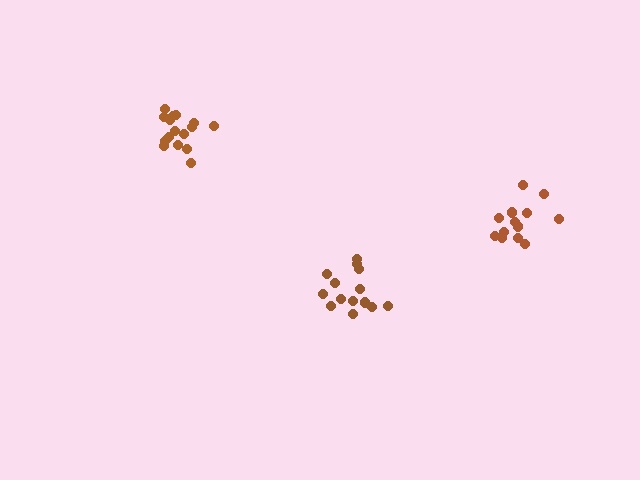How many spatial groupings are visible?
There are 3 spatial groupings.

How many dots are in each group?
Group 1: 16 dots, Group 2: 14 dots, Group 3: 13 dots (43 total).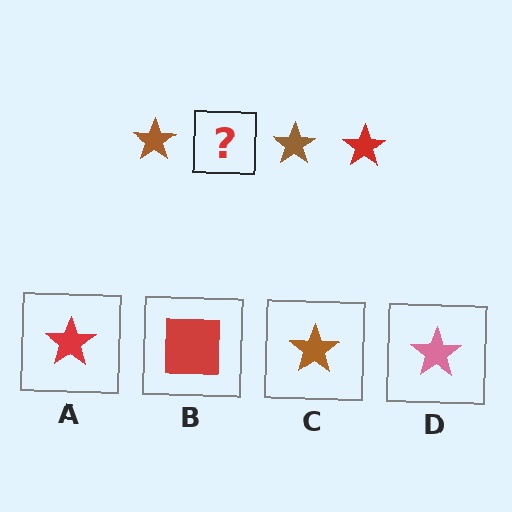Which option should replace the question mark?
Option A.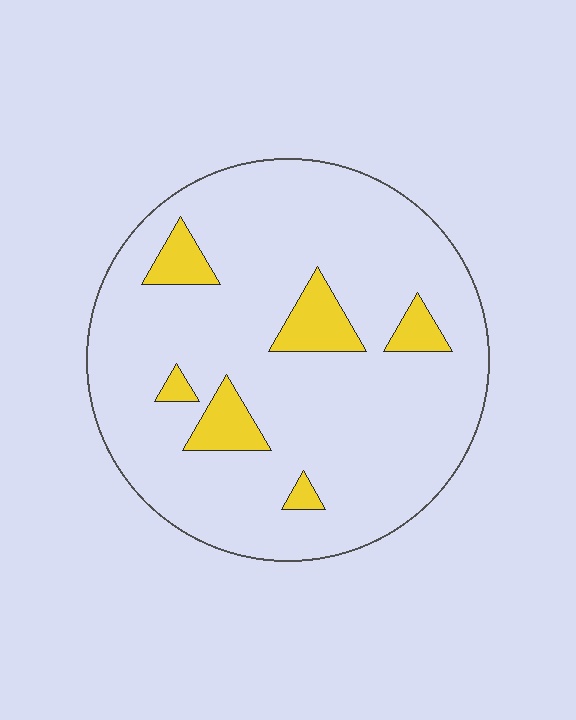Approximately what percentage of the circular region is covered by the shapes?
Approximately 10%.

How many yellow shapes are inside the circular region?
6.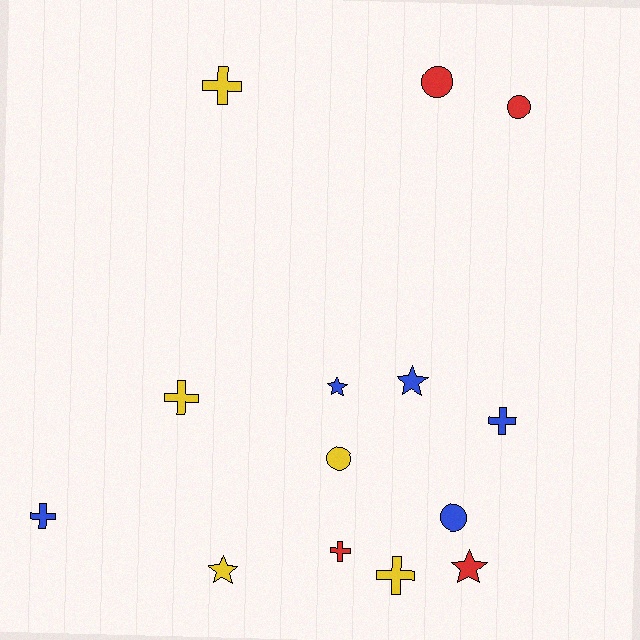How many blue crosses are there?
There are 2 blue crosses.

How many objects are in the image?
There are 14 objects.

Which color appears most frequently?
Blue, with 5 objects.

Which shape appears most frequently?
Cross, with 6 objects.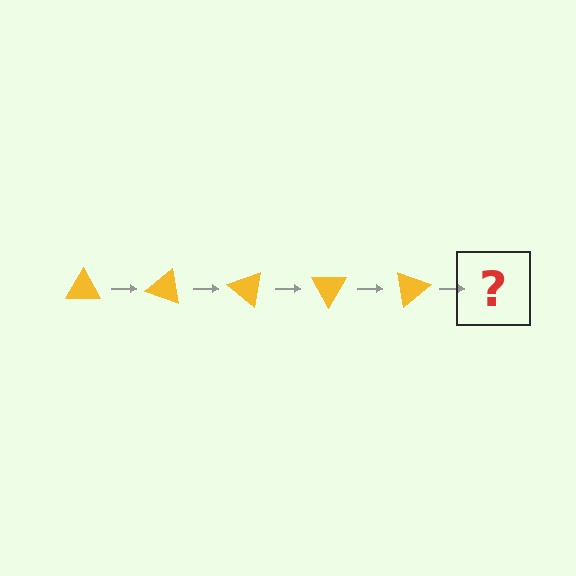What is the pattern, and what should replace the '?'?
The pattern is that the triangle rotates 20 degrees each step. The '?' should be a yellow triangle rotated 100 degrees.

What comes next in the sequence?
The next element should be a yellow triangle rotated 100 degrees.